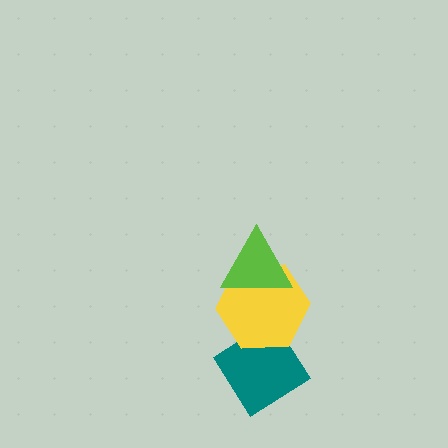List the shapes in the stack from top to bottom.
From top to bottom: the lime triangle, the yellow hexagon, the teal diamond.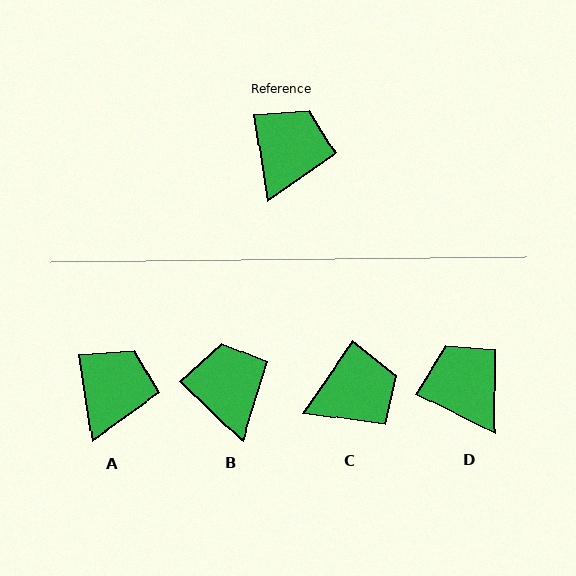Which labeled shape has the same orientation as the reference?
A.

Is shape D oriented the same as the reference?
No, it is off by about 54 degrees.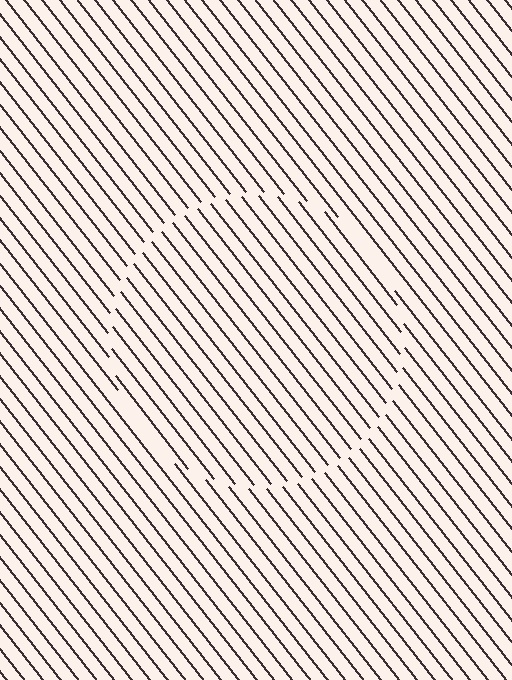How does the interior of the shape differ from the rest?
The interior of the shape contains the same grating, shifted by half a period — the contour is defined by the phase discontinuity where line-ends from the inner and outer gratings abut.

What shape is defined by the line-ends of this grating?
An illusory circle. The interior of the shape contains the same grating, shifted by half a period — the contour is defined by the phase discontinuity where line-ends from the inner and outer gratings abut.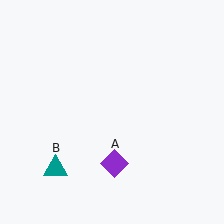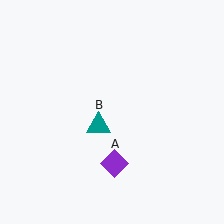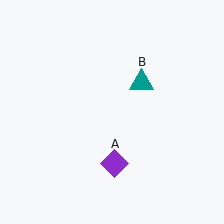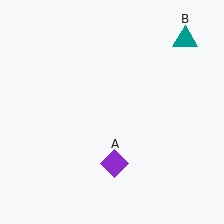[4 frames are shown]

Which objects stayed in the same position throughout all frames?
Purple diamond (object A) remained stationary.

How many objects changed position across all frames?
1 object changed position: teal triangle (object B).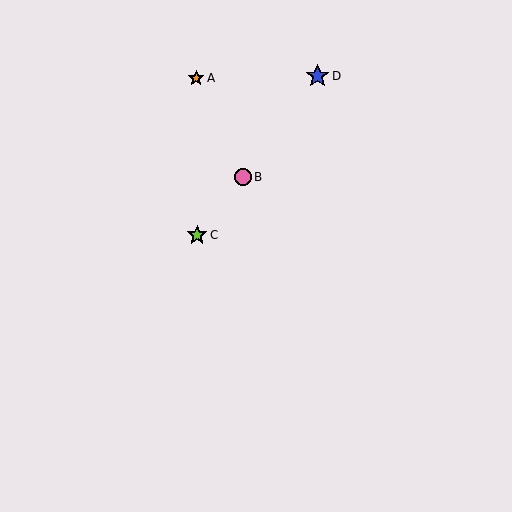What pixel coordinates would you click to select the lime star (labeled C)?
Click at (197, 235) to select the lime star C.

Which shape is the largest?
The blue star (labeled D) is the largest.